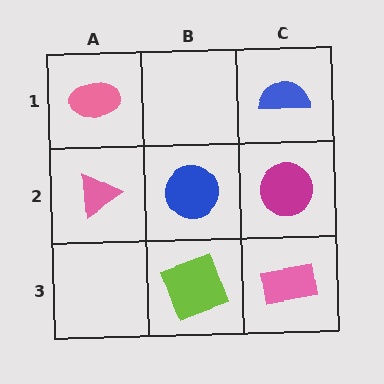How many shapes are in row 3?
2 shapes.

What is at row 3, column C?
A pink rectangle.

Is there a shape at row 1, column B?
No, that cell is empty.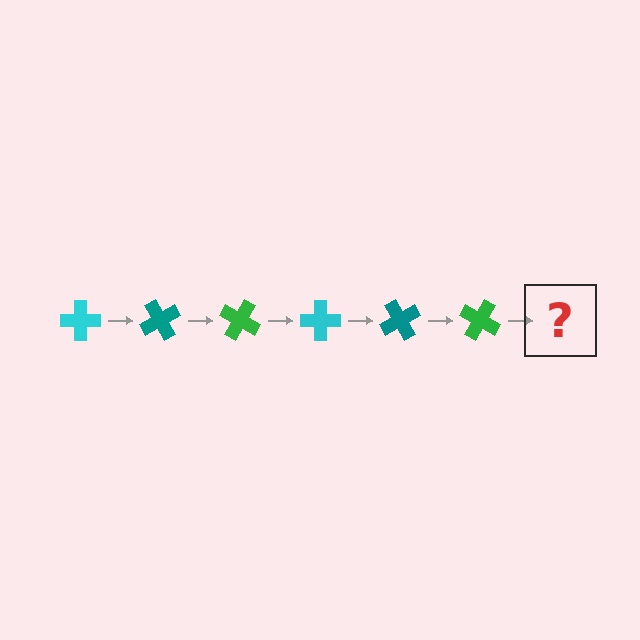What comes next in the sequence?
The next element should be a cyan cross, rotated 360 degrees from the start.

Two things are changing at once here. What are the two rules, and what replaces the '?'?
The two rules are that it rotates 60 degrees each step and the color cycles through cyan, teal, and green. The '?' should be a cyan cross, rotated 360 degrees from the start.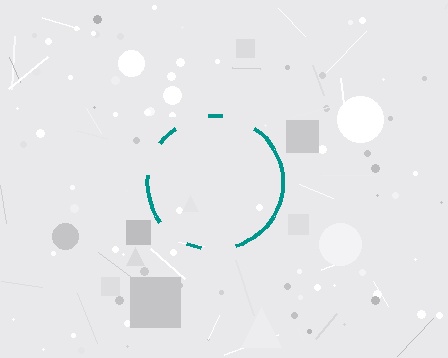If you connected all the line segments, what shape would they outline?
They would outline a circle.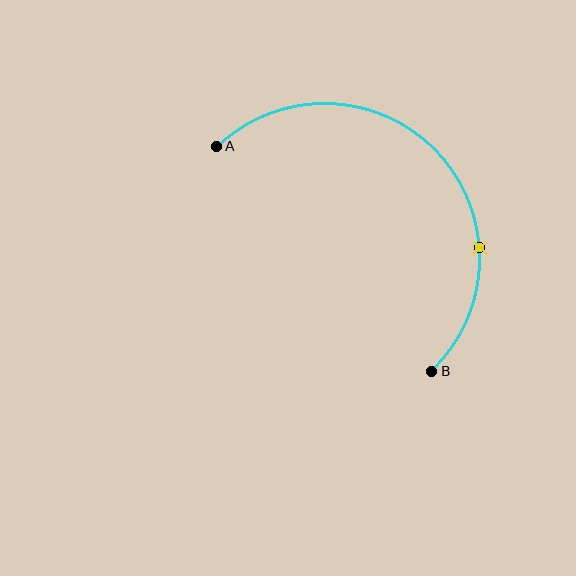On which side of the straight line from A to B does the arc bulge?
The arc bulges above and to the right of the straight line connecting A and B.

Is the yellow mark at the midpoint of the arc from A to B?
No. The yellow mark lies on the arc but is closer to endpoint B. The arc midpoint would be at the point on the curve equidistant along the arc from both A and B.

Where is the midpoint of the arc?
The arc midpoint is the point on the curve farthest from the straight line joining A and B. It sits above and to the right of that line.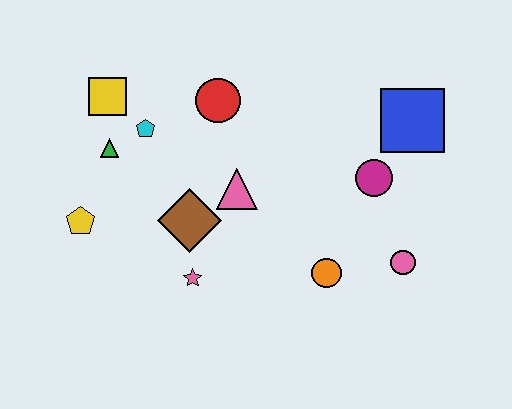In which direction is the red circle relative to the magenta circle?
The red circle is to the left of the magenta circle.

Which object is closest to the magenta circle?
The blue square is closest to the magenta circle.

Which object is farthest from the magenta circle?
The yellow pentagon is farthest from the magenta circle.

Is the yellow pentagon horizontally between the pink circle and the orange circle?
No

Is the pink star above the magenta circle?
No